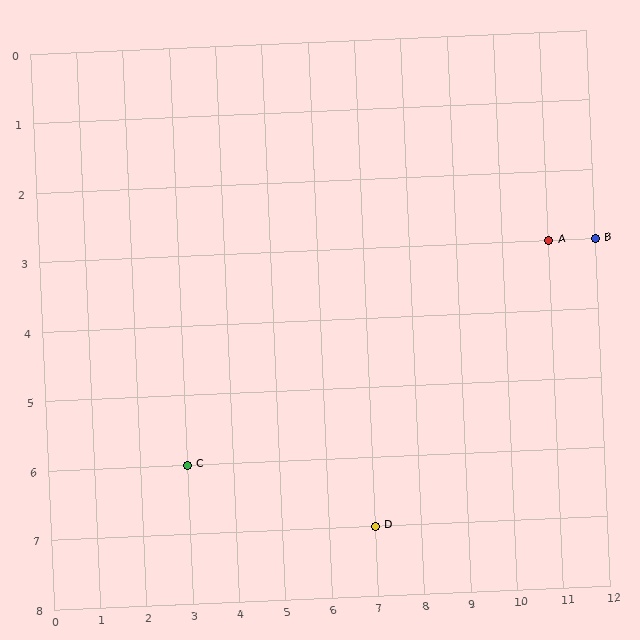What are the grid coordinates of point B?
Point B is at grid coordinates (12, 3).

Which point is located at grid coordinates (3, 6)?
Point C is at (3, 6).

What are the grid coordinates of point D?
Point D is at grid coordinates (7, 7).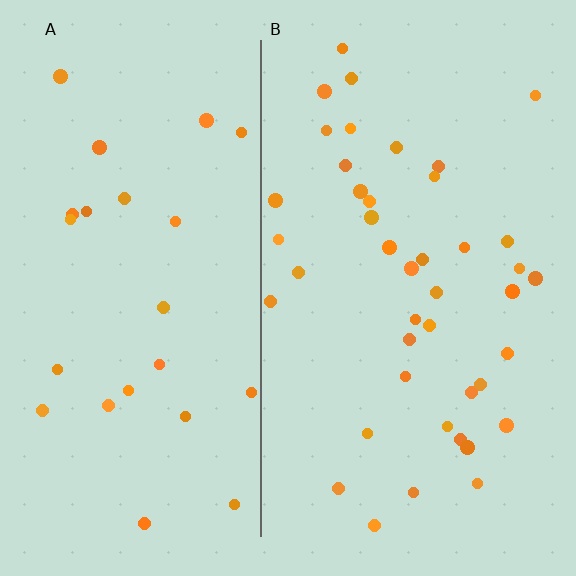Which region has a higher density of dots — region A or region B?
B (the right).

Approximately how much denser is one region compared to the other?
Approximately 1.8× — region B over region A.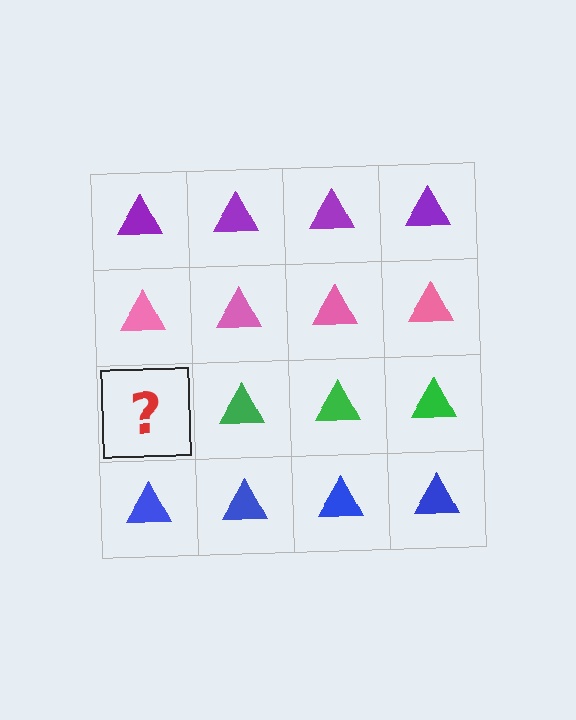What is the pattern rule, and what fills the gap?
The rule is that each row has a consistent color. The gap should be filled with a green triangle.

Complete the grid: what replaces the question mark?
The question mark should be replaced with a green triangle.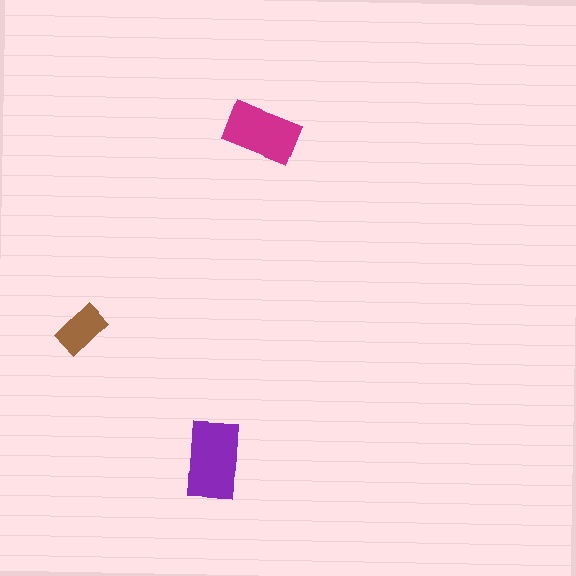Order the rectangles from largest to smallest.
the purple one, the magenta one, the brown one.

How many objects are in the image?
There are 3 objects in the image.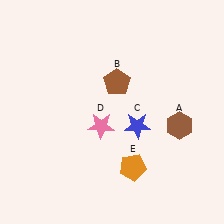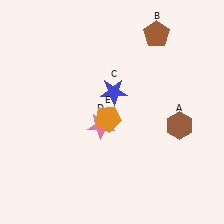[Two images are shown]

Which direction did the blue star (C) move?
The blue star (C) moved up.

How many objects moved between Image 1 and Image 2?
3 objects moved between the two images.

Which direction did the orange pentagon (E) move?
The orange pentagon (E) moved up.